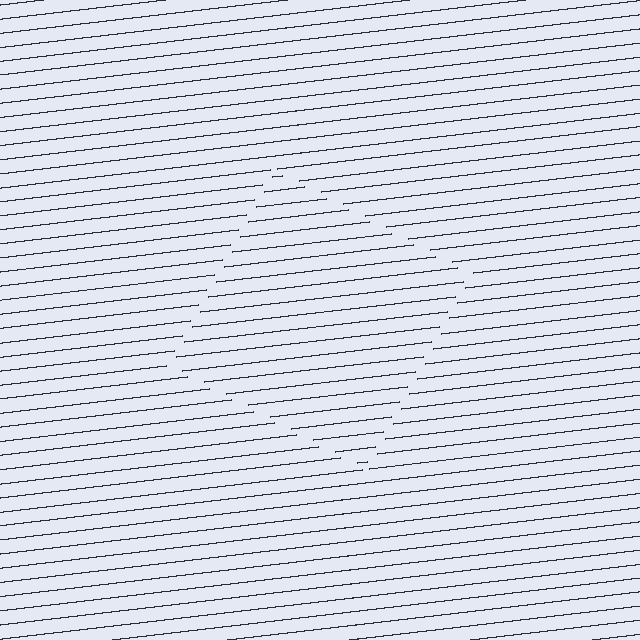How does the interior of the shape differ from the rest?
The interior of the shape contains the same grating, shifted by half a period — the contour is defined by the phase discontinuity where line-ends from the inner and outer gratings abut.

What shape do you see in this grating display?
An illusory square. The interior of the shape contains the same grating, shifted by half a period — the contour is defined by the phase discontinuity where line-ends from the inner and outer gratings abut.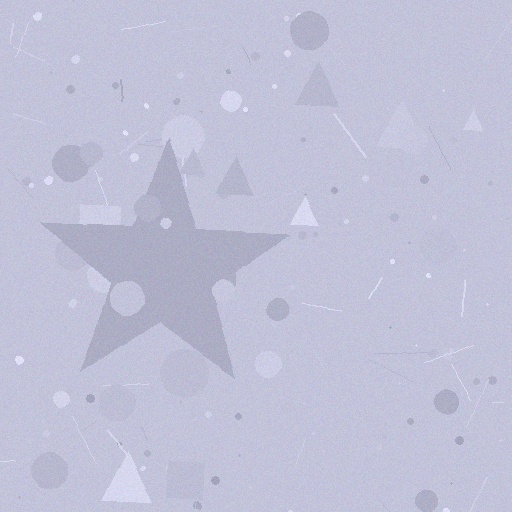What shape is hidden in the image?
A star is hidden in the image.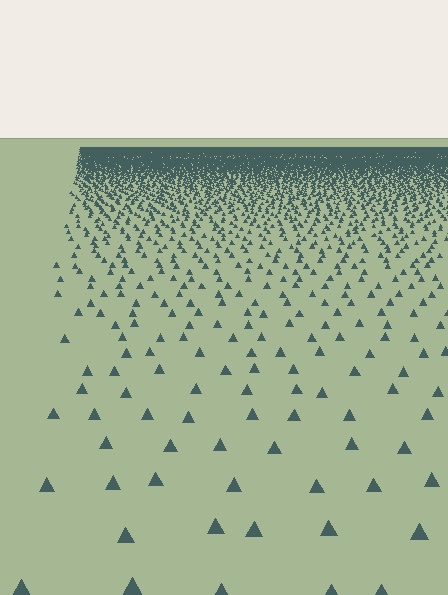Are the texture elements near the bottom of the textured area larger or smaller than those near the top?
Larger. Near the bottom, elements are closer to the viewer and appear at a bigger on-screen size.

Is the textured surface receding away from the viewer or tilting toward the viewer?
The surface is receding away from the viewer. Texture elements get smaller and denser toward the top.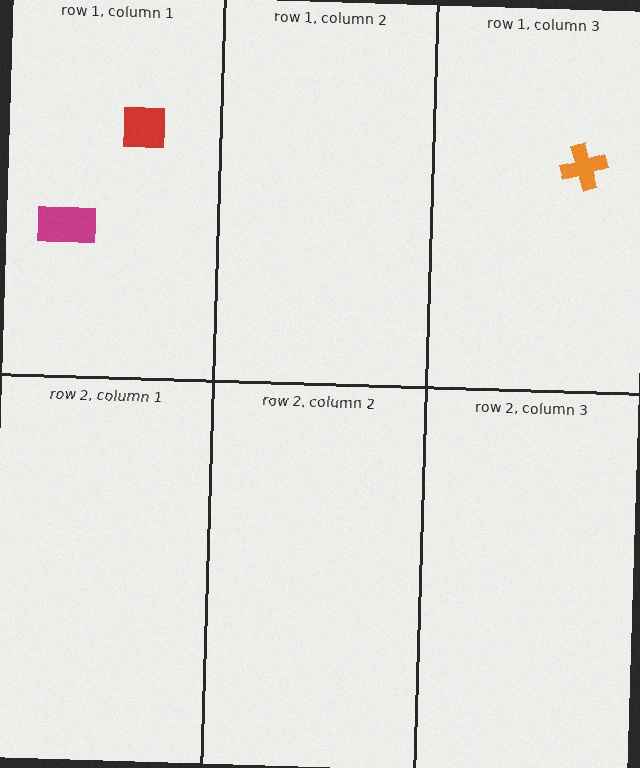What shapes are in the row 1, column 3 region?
The orange cross.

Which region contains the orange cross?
The row 1, column 3 region.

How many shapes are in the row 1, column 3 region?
1.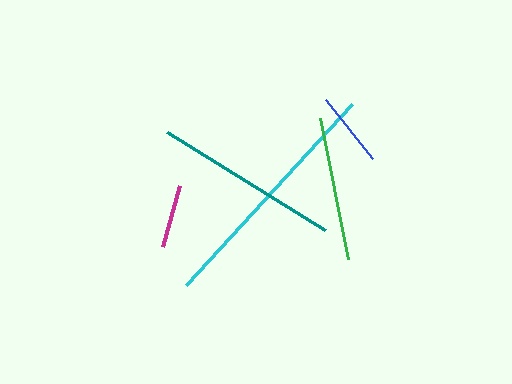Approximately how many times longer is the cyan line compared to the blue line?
The cyan line is approximately 3.3 times the length of the blue line.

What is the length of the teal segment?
The teal segment is approximately 186 pixels long.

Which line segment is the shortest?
The magenta line is the shortest at approximately 62 pixels.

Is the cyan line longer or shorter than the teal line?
The cyan line is longer than the teal line.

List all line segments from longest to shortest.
From longest to shortest: cyan, teal, green, blue, magenta.